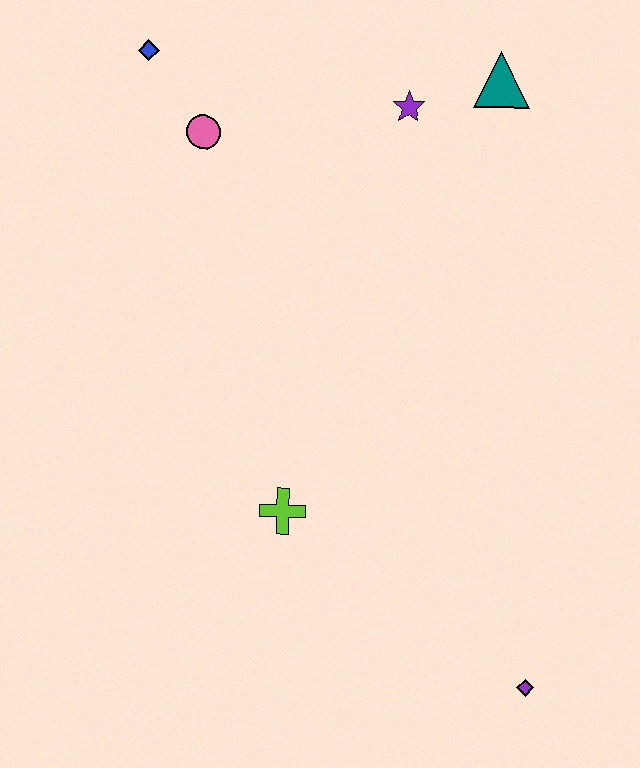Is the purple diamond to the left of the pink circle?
No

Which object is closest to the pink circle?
The blue diamond is closest to the pink circle.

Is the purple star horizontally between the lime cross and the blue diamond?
No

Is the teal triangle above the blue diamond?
No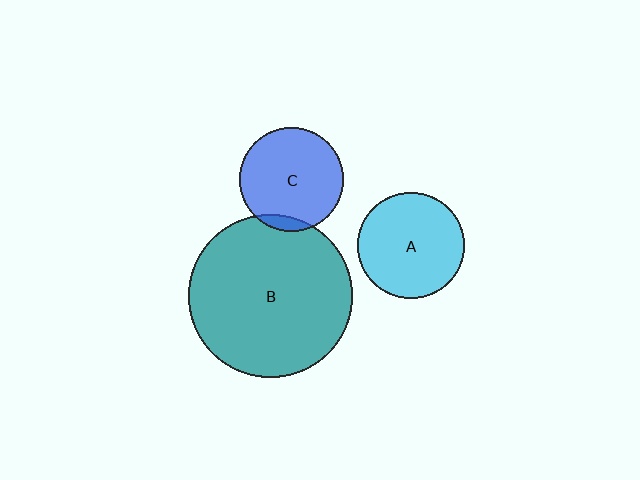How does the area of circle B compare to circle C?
Approximately 2.5 times.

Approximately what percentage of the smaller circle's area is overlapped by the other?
Approximately 10%.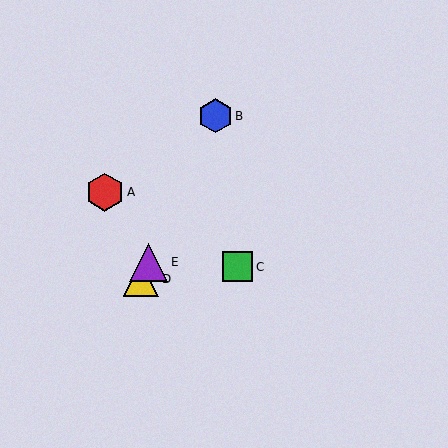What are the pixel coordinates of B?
Object B is at (215, 116).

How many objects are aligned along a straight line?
3 objects (B, D, E) are aligned along a straight line.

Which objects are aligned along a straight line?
Objects B, D, E are aligned along a straight line.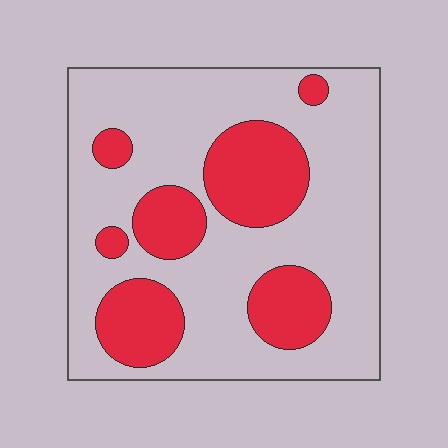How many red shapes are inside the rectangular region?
7.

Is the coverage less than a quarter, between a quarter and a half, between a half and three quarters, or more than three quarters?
Between a quarter and a half.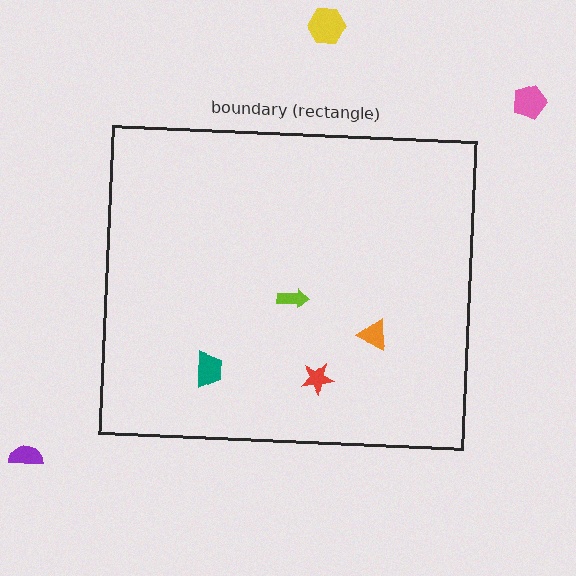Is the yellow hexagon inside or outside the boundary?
Outside.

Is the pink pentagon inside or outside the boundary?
Outside.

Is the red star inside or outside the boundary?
Inside.